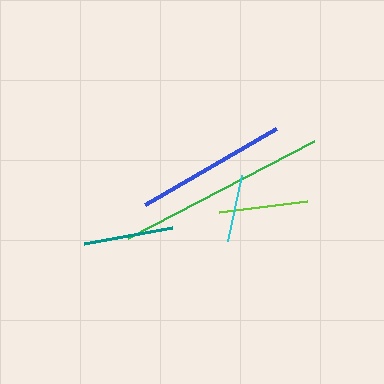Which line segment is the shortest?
The cyan line is the shortest at approximately 67 pixels.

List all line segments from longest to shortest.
From longest to shortest: green, blue, teal, lime, cyan.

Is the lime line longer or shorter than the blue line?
The blue line is longer than the lime line.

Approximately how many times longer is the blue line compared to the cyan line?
The blue line is approximately 2.2 times the length of the cyan line.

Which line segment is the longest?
The green line is the longest at approximately 210 pixels.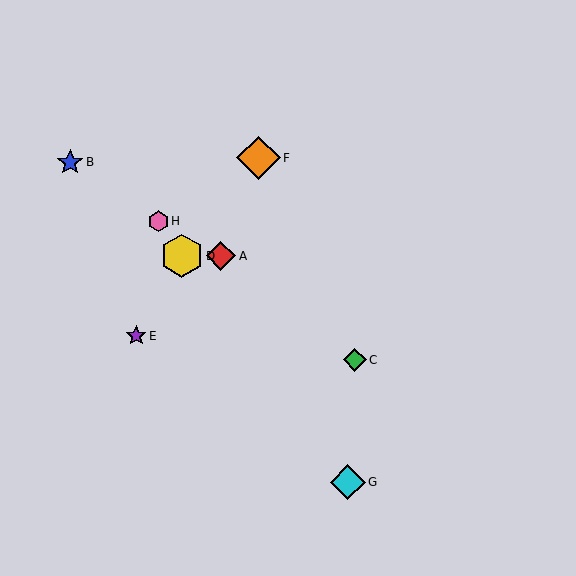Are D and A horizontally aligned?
Yes, both are at y≈256.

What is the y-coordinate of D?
Object D is at y≈256.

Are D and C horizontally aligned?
No, D is at y≈256 and C is at y≈360.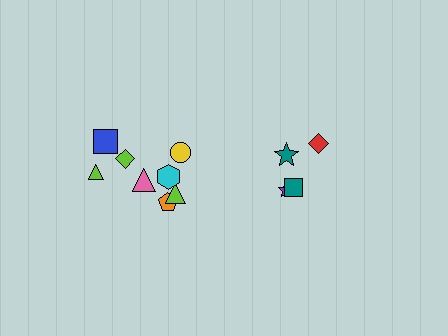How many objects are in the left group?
There are 8 objects.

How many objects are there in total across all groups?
There are 12 objects.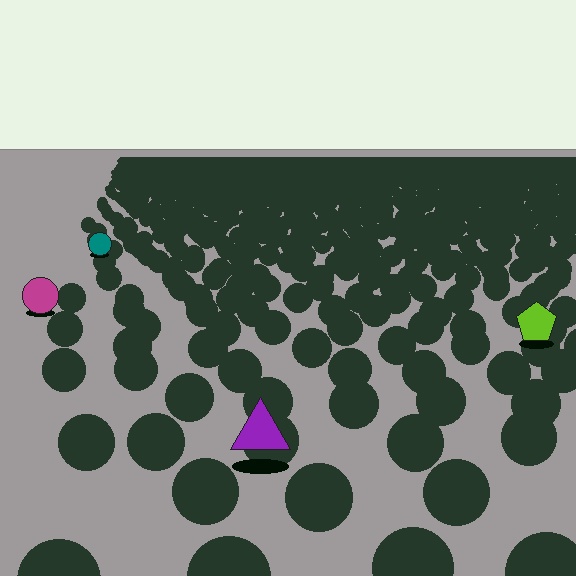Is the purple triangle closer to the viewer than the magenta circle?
Yes. The purple triangle is closer — you can tell from the texture gradient: the ground texture is coarser near it.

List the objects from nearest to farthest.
From nearest to farthest: the purple triangle, the lime pentagon, the magenta circle, the teal circle.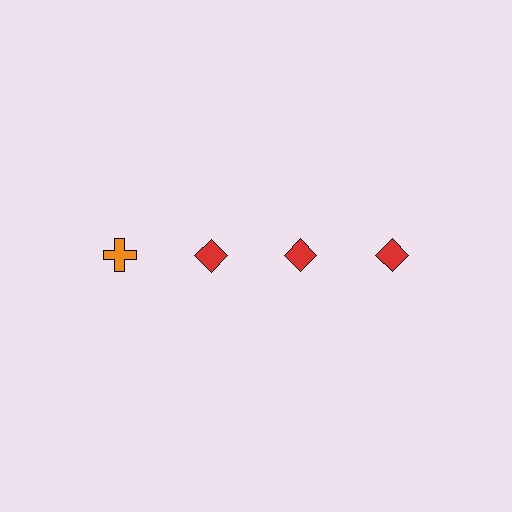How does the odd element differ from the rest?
It differs in both color (orange instead of red) and shape (cross instead of diamond).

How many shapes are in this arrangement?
There are 4 shapes arranged in a grid pattern.